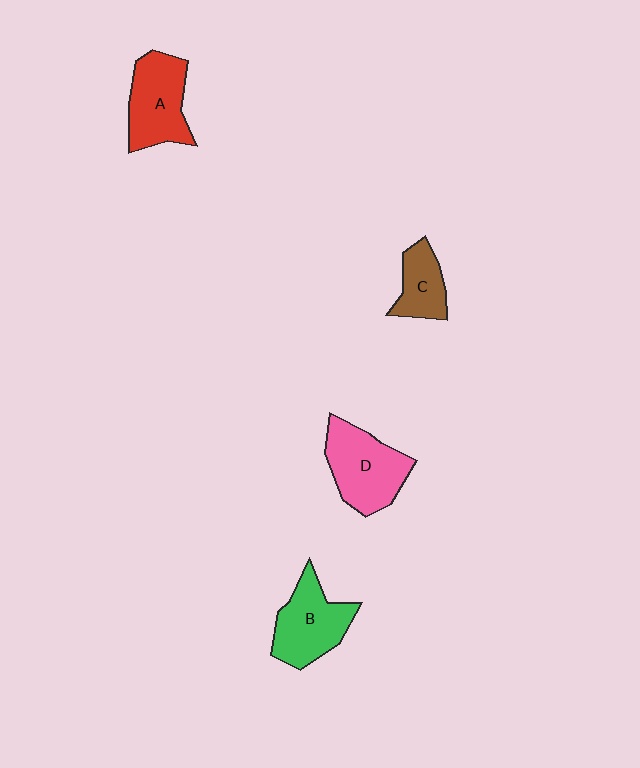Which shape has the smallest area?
Shape C (brown).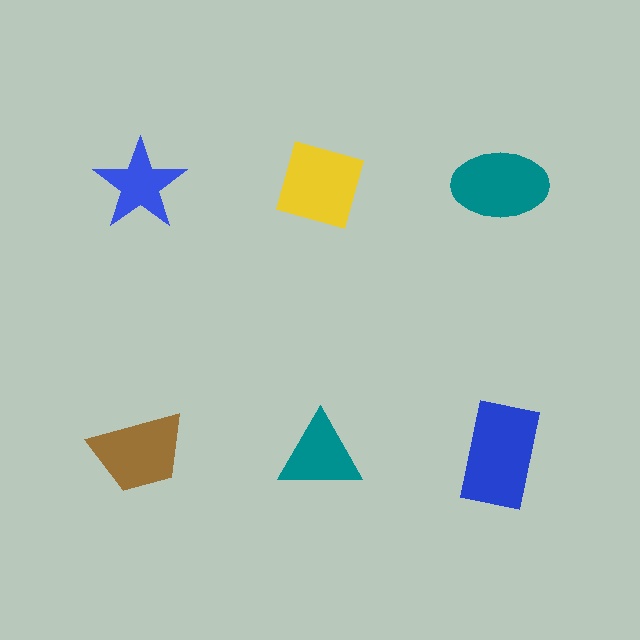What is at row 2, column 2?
A teal triangle.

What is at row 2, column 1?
A brown trapezoid.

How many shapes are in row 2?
3 shapes.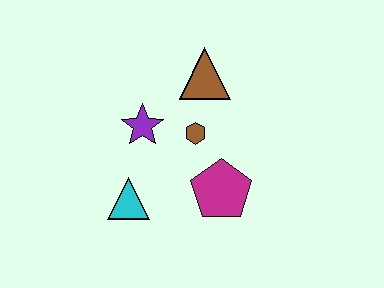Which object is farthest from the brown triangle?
The cyan triangle is farthest from the brown triangle.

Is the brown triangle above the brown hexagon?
Yes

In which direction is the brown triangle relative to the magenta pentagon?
The brown triangle is above the magenta pentagon.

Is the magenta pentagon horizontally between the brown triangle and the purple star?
No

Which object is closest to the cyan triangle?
The purple star is closest to the cyan triangle.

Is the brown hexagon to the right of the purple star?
Yes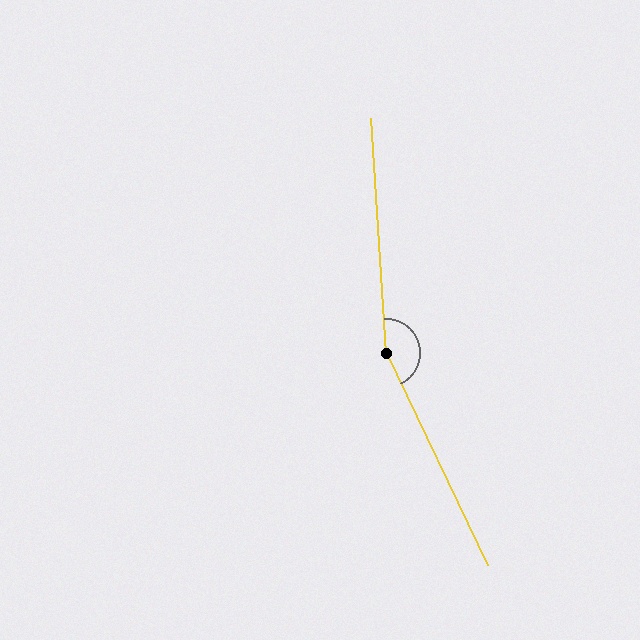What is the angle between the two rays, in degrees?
Approximately 158 degrees.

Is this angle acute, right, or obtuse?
It is obtuse.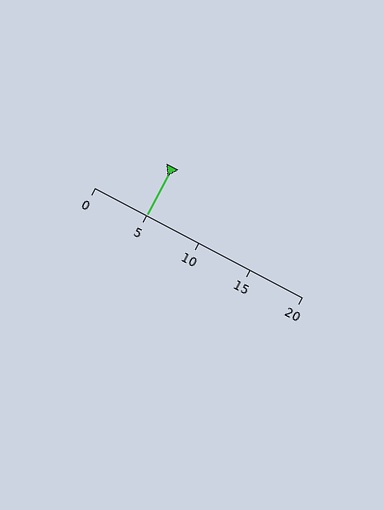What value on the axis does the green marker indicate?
The marker indicates approximately 5.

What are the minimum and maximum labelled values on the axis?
The axis runs from 0 to 20.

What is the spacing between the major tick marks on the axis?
The major ticks are spaced 5 apart.